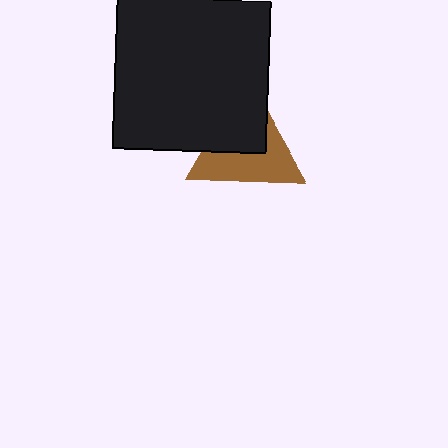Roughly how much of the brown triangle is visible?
About half of it is visible (roughly 55%).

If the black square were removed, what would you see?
You would see the complete brown triangle.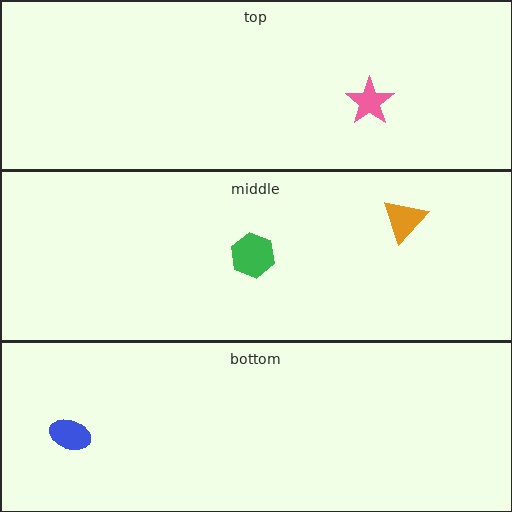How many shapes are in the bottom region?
1.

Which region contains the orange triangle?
The middle region.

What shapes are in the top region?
The pink star.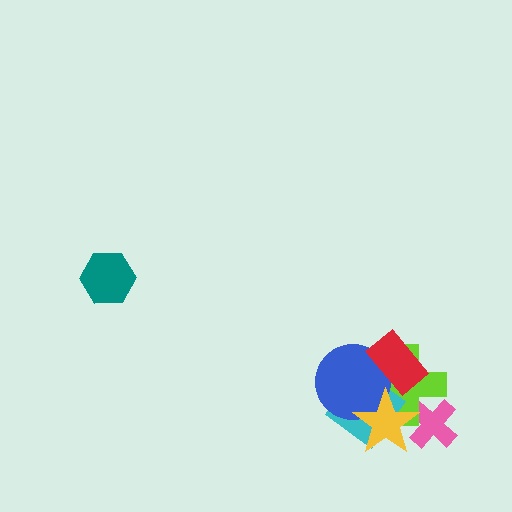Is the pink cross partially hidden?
Yes, it is partially covered by another shape.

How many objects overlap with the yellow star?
4 objects overlap with the yellow star.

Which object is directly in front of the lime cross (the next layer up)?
The cyan diamond is directly in front of the lime cross.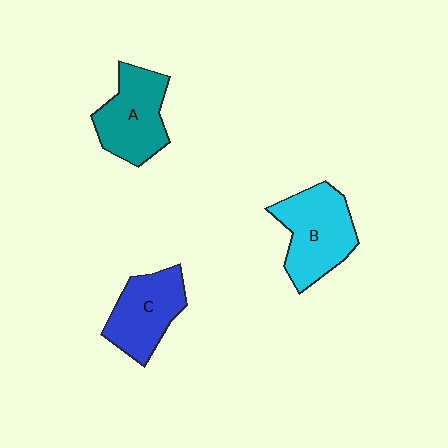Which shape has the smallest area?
Shape C (blue).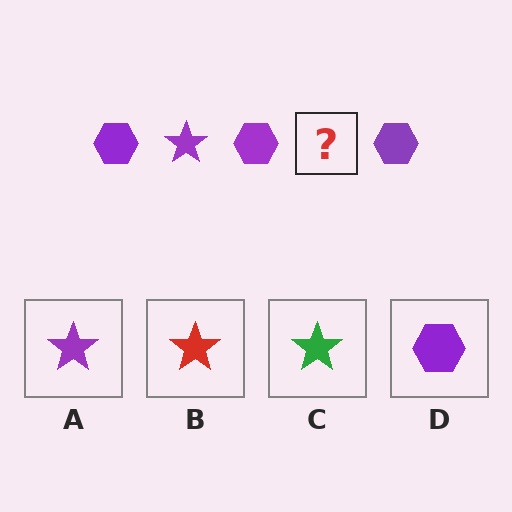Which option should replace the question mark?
Option A.